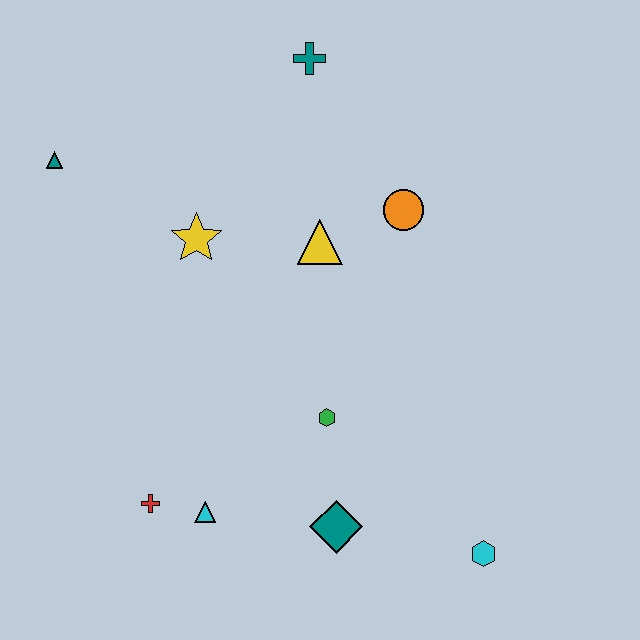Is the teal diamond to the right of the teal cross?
Yes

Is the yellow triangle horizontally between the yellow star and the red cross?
No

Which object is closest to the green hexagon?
The teal diamond is closest to the green hexagon.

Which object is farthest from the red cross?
The teal cross is farthest from the red cross.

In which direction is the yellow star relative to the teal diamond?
The yellow star is above the teal diamond.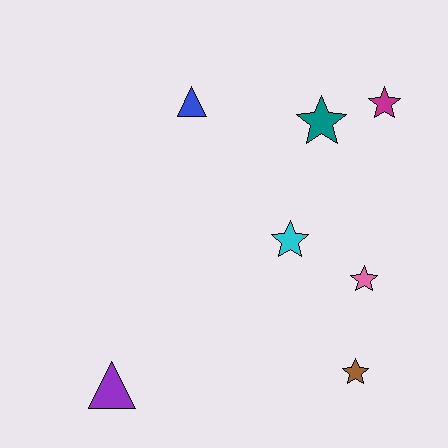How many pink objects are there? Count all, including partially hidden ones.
There is 1 pink object.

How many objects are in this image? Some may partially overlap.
There are 7 objects.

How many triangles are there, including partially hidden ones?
There are 2 triangles.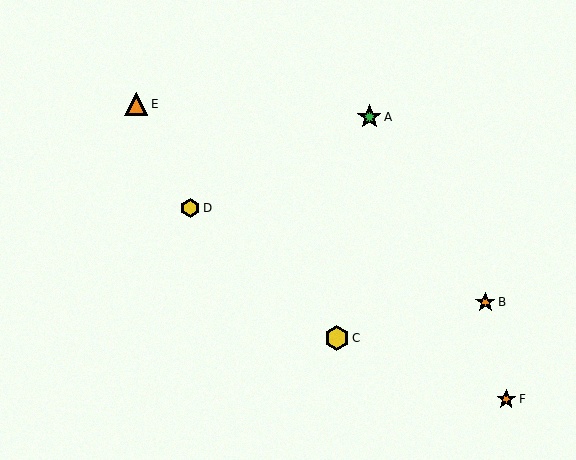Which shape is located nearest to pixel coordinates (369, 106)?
The green star (labeled A) at (369, 117) is nearest to that location.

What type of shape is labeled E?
Shape E is an orange triangle.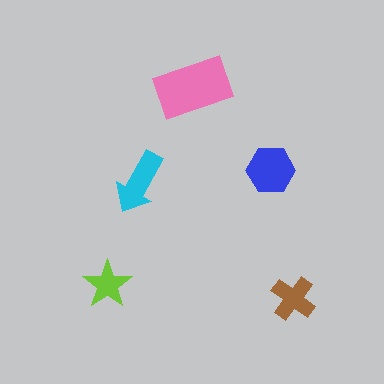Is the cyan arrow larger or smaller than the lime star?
Larger.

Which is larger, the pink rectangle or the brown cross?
The pink rectangle.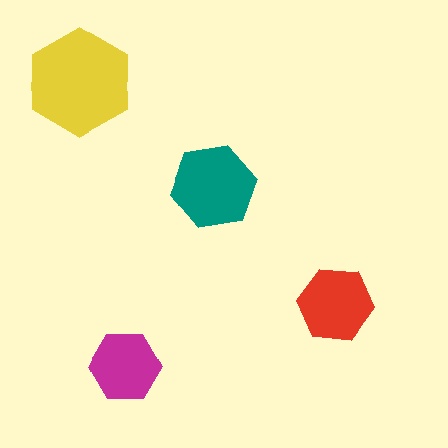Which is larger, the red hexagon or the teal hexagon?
The teal one.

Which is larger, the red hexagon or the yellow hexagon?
The yellow one.